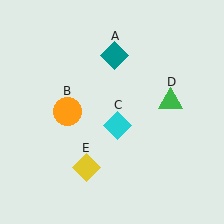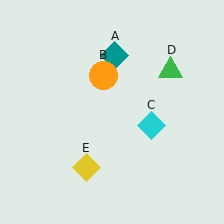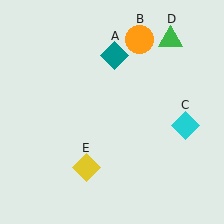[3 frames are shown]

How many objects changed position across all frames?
3 objects changed position: orange circle (object B), cyan diamond (object C), green triangle (object D).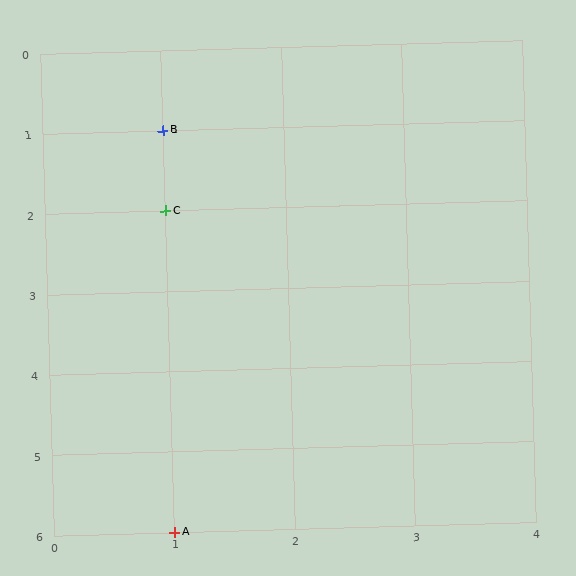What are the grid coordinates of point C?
Point C is at grid coordinates (1, 2).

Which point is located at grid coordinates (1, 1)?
Point B is at (1, 1).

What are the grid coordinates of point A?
Point A is at grid coordinates (1, 6).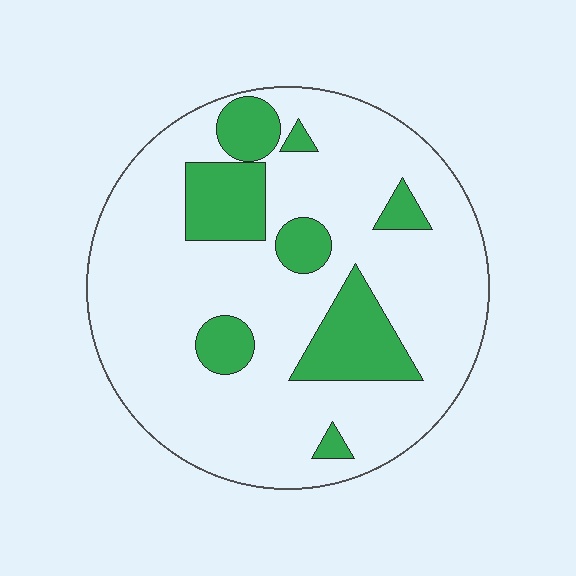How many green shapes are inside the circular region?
8.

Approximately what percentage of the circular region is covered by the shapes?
Approximately 20%.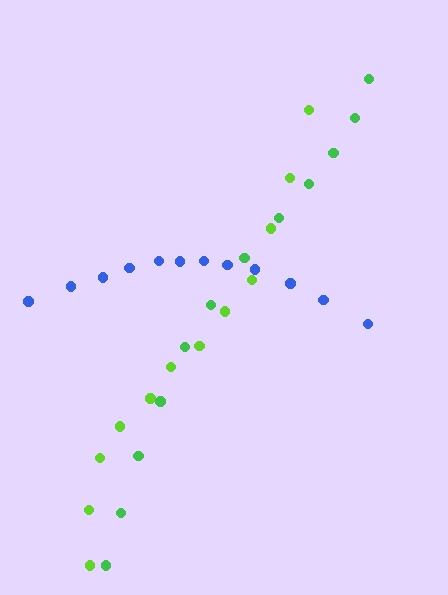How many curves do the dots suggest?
There are 3 distinct paths.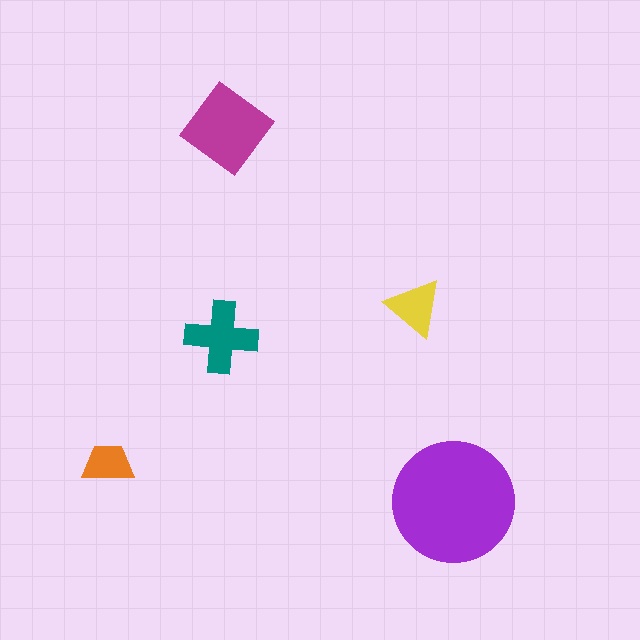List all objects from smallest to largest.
The orange trapezoid, the yellow triangle, the teal cross, the magenta diamond, the purple circle.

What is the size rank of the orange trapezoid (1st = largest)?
5th.